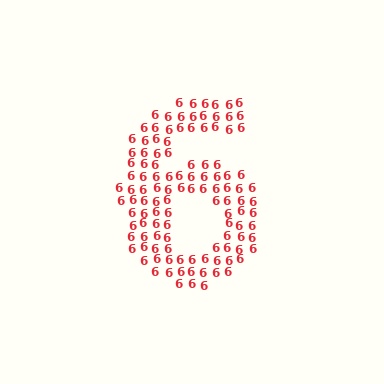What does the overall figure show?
The overall figure shows the digit 6.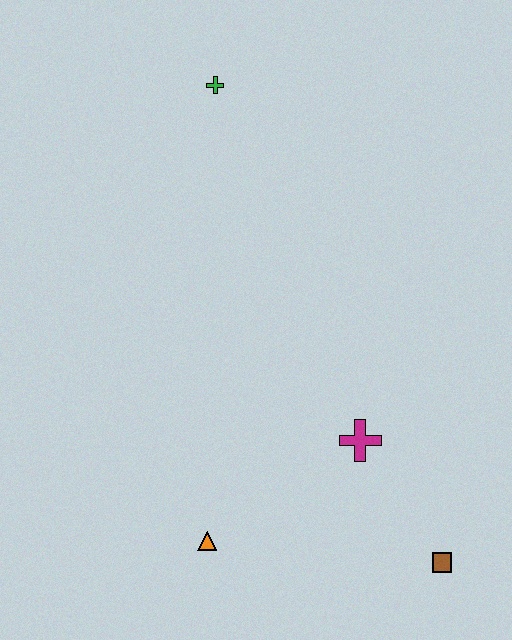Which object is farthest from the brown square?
The green cross is farthest from the brown square.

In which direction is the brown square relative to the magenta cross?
The brown square is below the magenta cross.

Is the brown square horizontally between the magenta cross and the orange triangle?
No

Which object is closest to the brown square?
The magenta cross is closest to the brown square.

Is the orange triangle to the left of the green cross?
Yes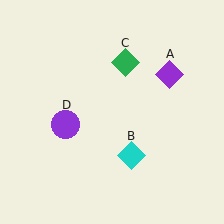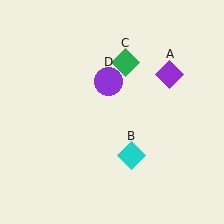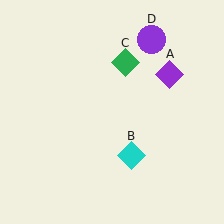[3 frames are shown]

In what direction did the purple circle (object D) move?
The purple circle (object D) moved up and to the right.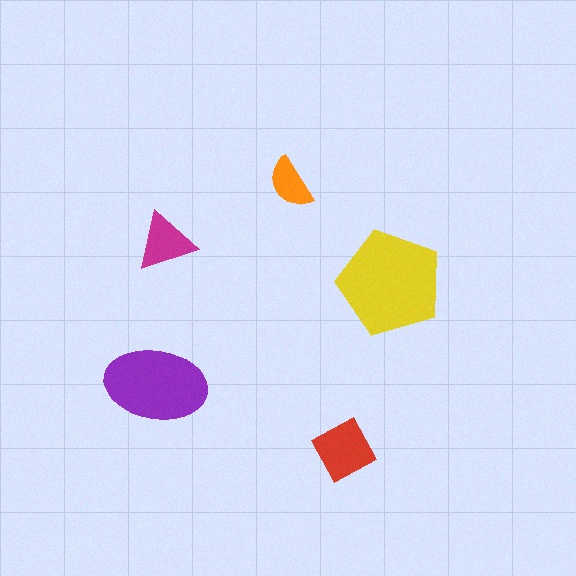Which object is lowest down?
The red diamond is bottommost.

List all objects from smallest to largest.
The orange semicircle, the magenta triangle, the red diamond, the purple ellipse, the yellow pentagon.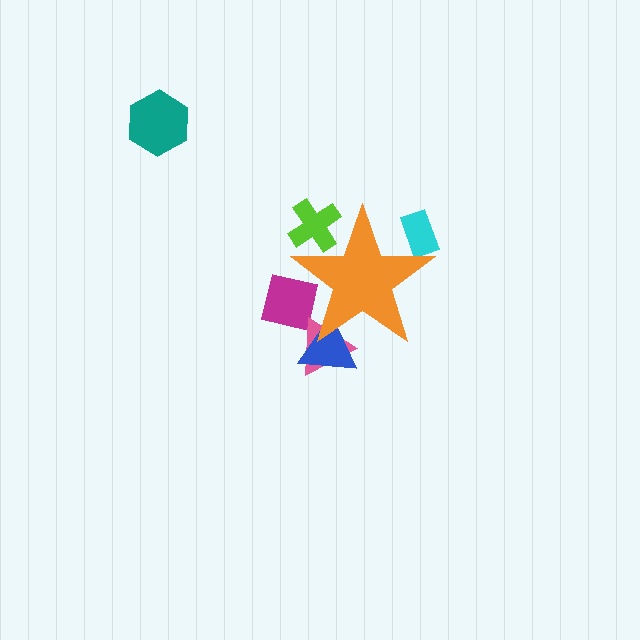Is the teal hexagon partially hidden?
No, the teal hexagon is fully visible.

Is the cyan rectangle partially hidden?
Yes, the cyan rectangle is partially hidden behind the orange star.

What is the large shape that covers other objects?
An orange star.